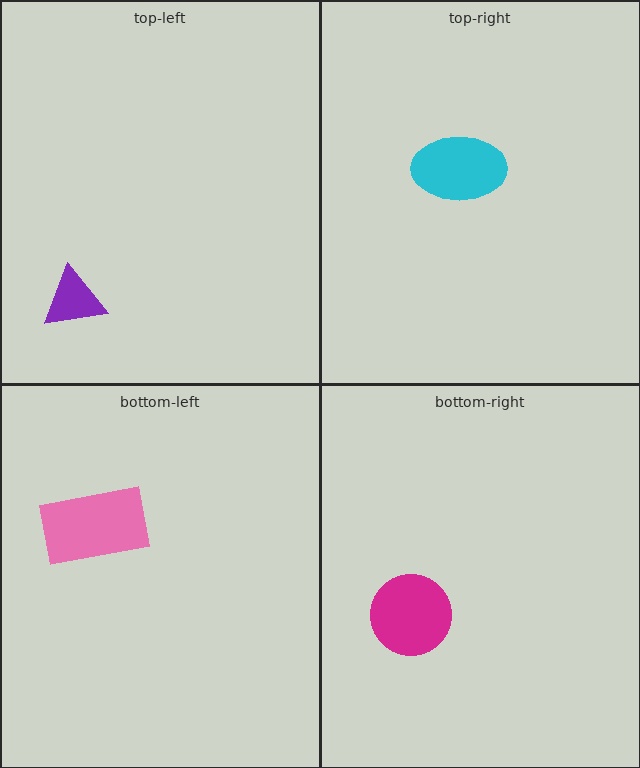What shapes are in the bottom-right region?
The magenta circle.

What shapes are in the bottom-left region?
The pink rectangle.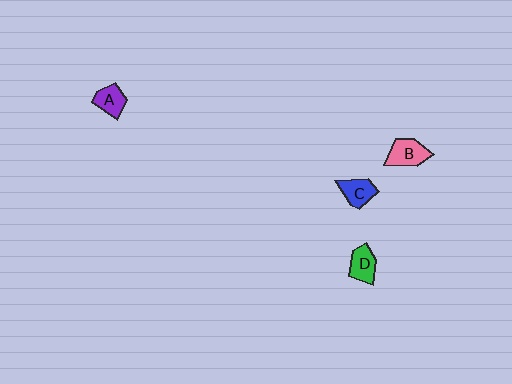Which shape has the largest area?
Shape B (pink).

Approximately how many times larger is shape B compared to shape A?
Approximately 1.2 times.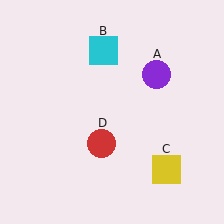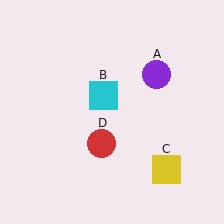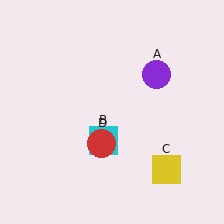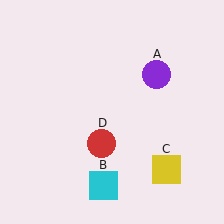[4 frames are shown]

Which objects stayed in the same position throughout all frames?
Purple circle (object A) and yellow square (object C) and red circle (object D) remained stationary.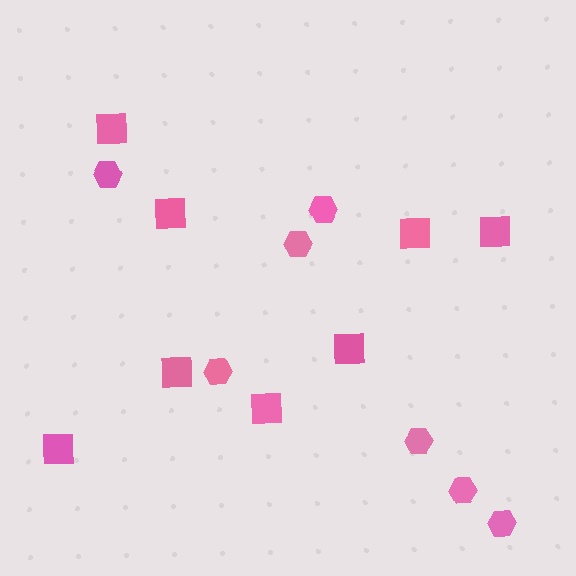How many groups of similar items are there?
There are 2 groups: one group of squares (8) and one group of hexagons (7).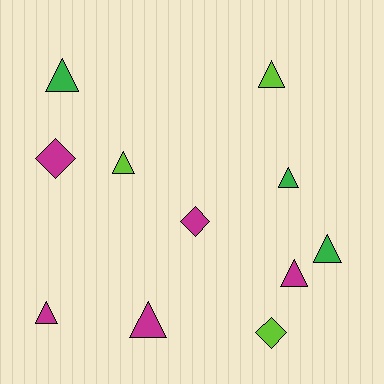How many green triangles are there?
There are 3 green triangles.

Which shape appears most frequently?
Triangle, with 8 objects.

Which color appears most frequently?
Magenta, with 5 objects.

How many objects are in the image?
There are 11 objects.